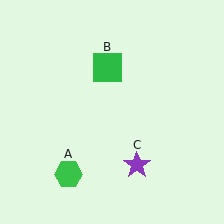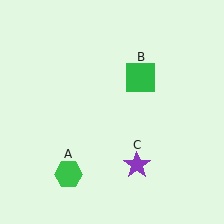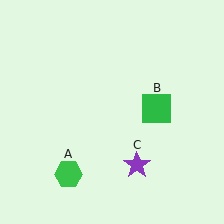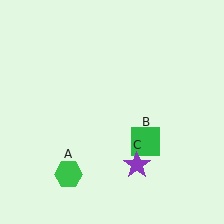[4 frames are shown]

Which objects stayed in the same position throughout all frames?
Green hexagon (object A) and purple star (object C) remained stationary.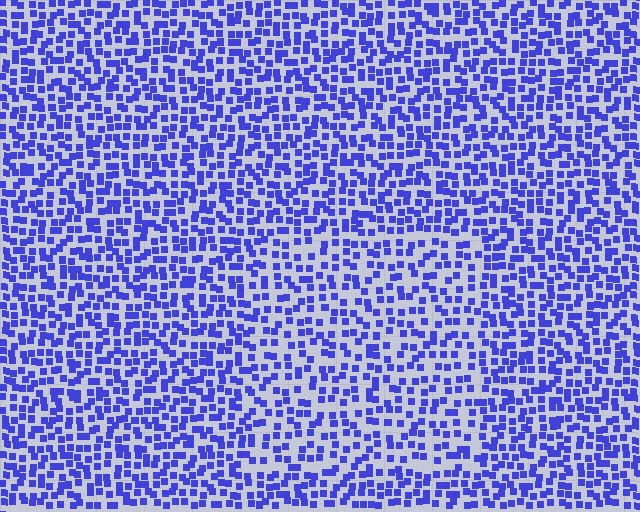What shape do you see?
I see a rectangle.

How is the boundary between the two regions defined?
The boundary is defined by a change in element density (approximately 1.4x ratio). All elements are the same color, size, and shape.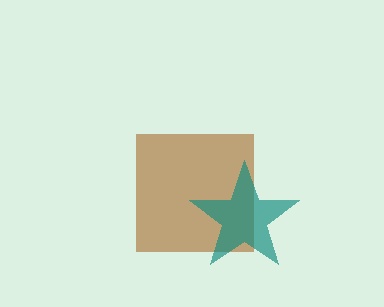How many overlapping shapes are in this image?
There are 2 overlapping shapes in the image.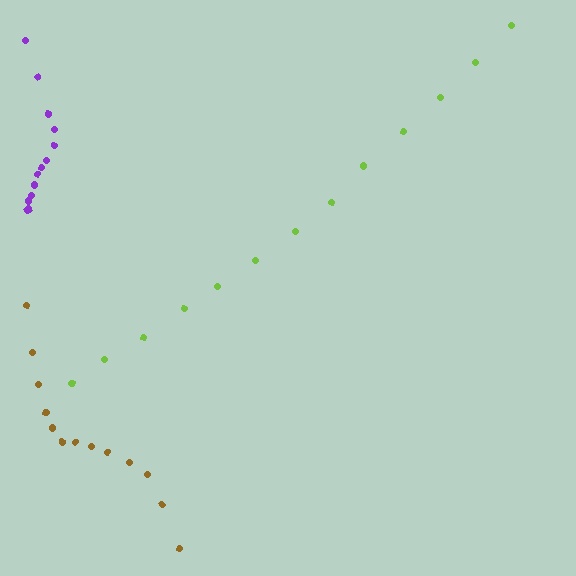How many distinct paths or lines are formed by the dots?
There are 3 distinct paths.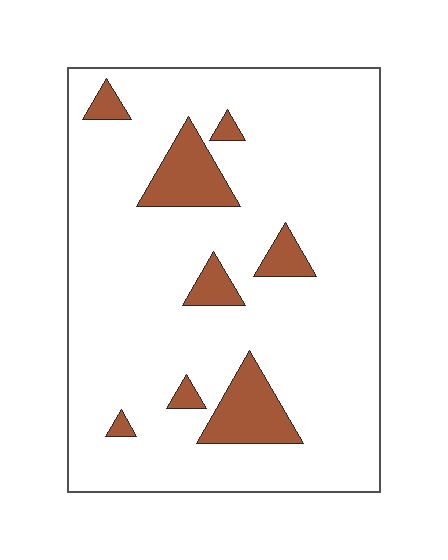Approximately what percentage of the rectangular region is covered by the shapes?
Approximately 10%.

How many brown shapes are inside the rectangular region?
8.